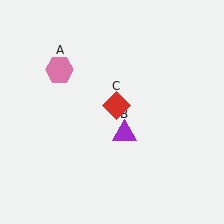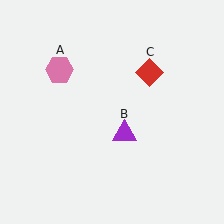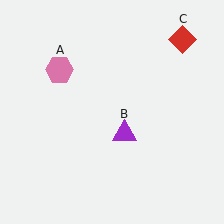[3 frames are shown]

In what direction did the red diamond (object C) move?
The red diamond (object C) moved up and to the right.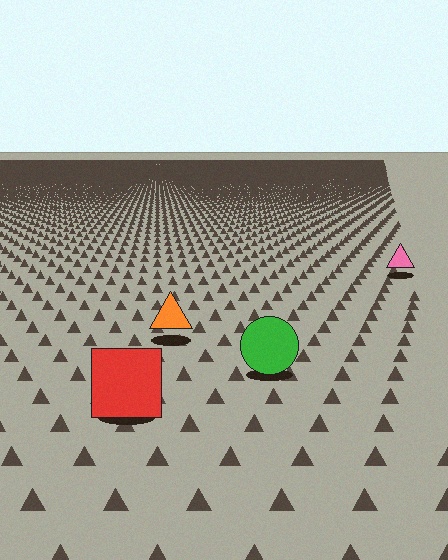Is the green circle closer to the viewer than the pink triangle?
Yes. The green circle is closer — you can tell from the texture gradient: the ground texture is coarser near it.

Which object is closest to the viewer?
The red square is closest. The texture marks near it are larger and more spread out.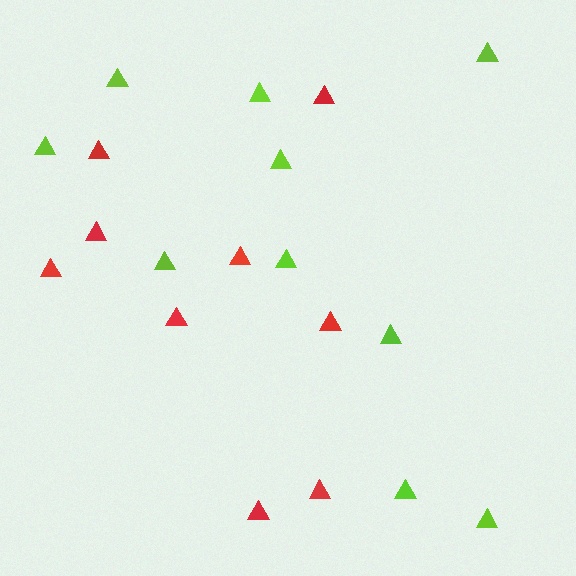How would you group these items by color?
There are 2 groups: one group of red triangles (9) and one group of lime triangles (10).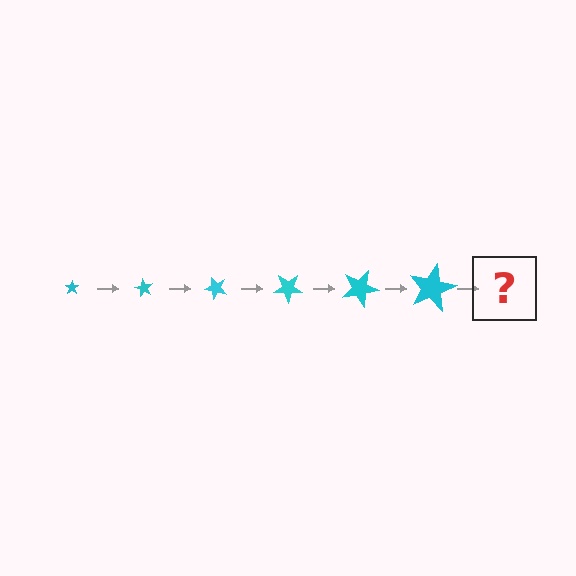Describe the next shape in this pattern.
It should be a star, larger than the previous one and rotated 360 degrees from the start.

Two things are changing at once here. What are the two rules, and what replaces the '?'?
The two rules are that the star grows larger each step and it rotates 60 degrees each step. The '?' should be a star, larger than the previous one and rotated 360 degrees from the start.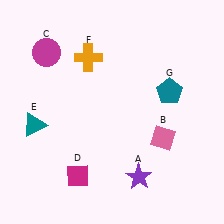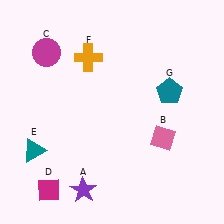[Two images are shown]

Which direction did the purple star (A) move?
The purple star (A) moved left.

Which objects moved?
The objects that moved are: the purple star (A), the magenta diamond (D), the teal triangle (E).